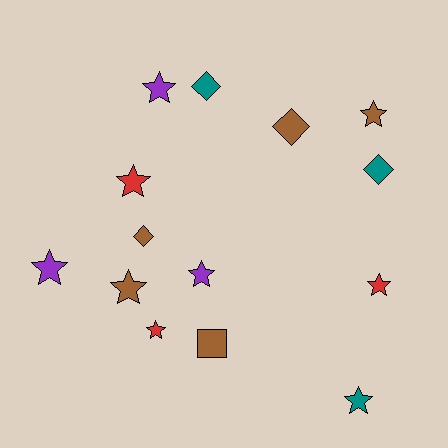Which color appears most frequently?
Brown, with 5 objects.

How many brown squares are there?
There is 1 brown square.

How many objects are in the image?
There are 14 objects.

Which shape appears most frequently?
Star, with 9 objects.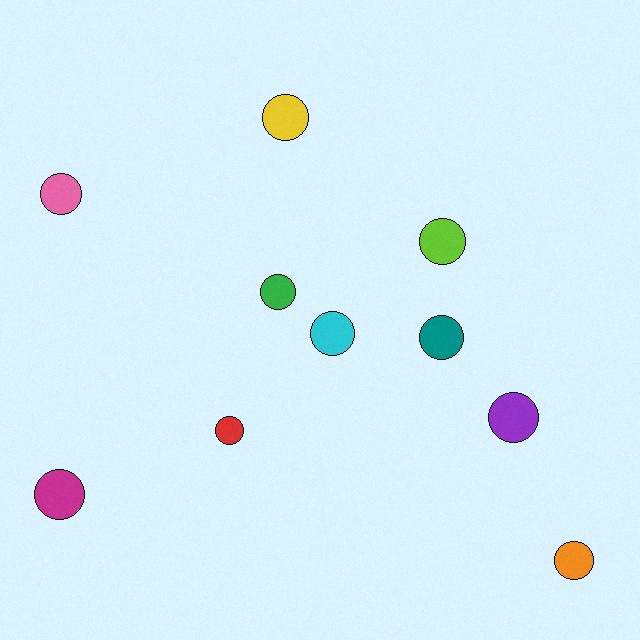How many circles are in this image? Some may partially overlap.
There are 10 circles.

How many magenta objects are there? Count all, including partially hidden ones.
There is 1 magenta object.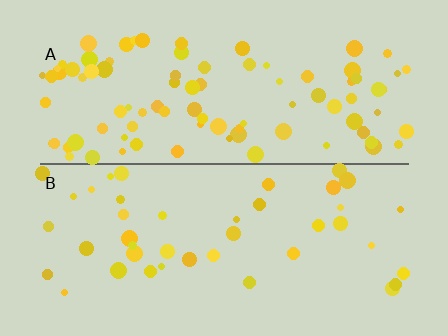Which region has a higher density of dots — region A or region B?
A (the top).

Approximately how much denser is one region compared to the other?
Approximately 2.1× — region A over region B.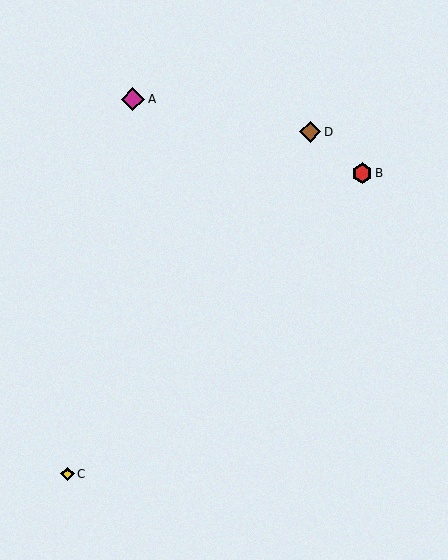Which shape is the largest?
The magenta diamond (labeled A) is the largest.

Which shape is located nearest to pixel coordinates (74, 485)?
The yellow diamond (labeled C) at (68, 474) is nearest to that location.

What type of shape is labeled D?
Shape D is a brown diamond.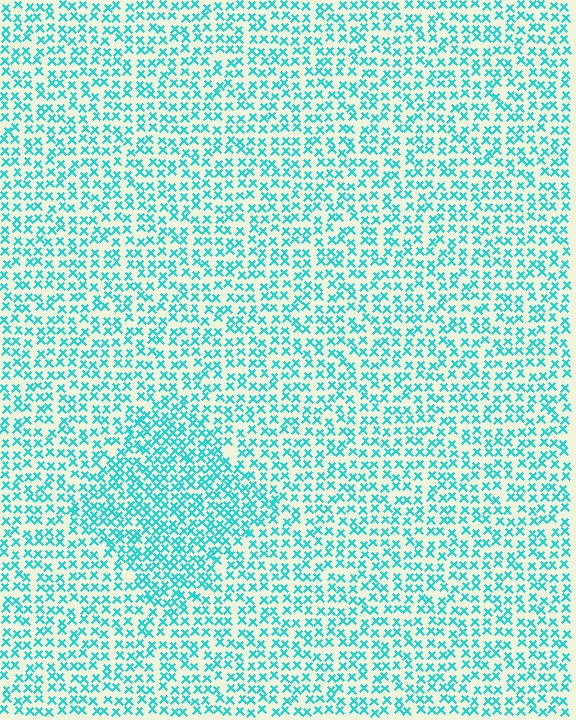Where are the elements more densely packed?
The elements are more densely packed inside the diamond boundary.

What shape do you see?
I see a diamond.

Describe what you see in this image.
The image contains small cyan elements arranged at two different densities. A diamond-shaped region is visible where the elements are more densely packed than the surrounding area.